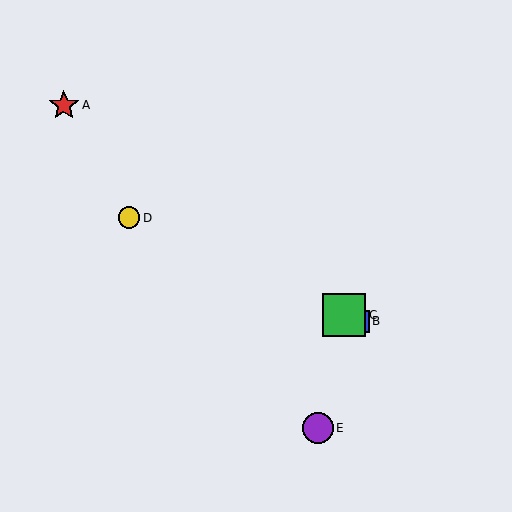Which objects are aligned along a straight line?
Objects B, C, D are aligned along a straight line.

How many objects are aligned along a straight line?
3 objects (B, C, D) are aligned along a straight line.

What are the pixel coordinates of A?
Object A is at (64, 105).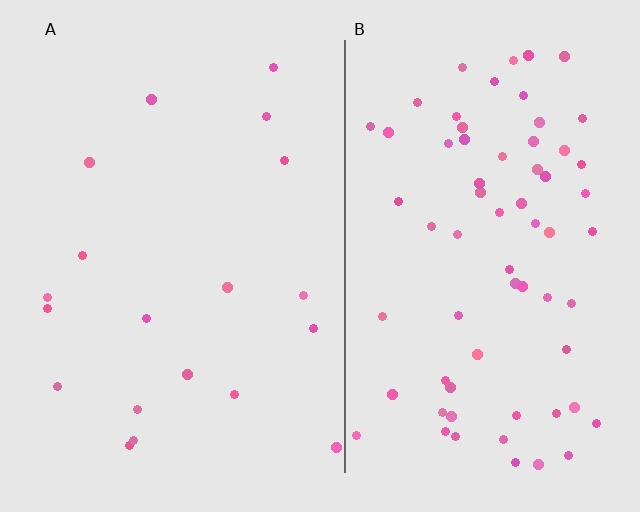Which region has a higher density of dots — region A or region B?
B (the right).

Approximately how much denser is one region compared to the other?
Approximately 3.6× — region B over region A.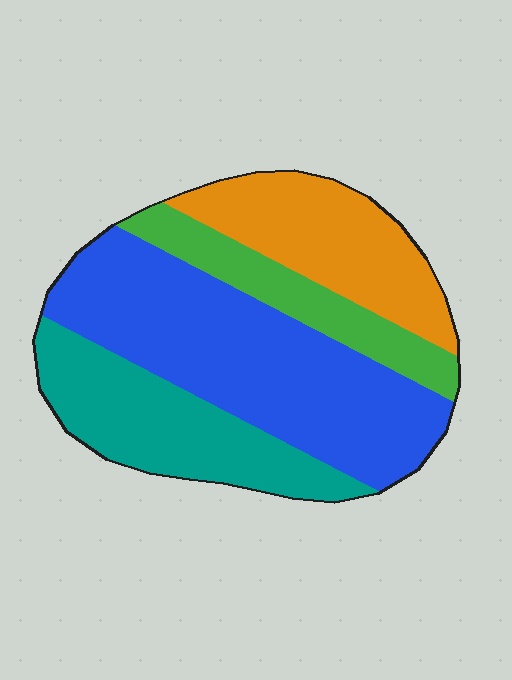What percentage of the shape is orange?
Orange covers roughly 20% of the shape.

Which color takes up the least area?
Green, at roughly 15%.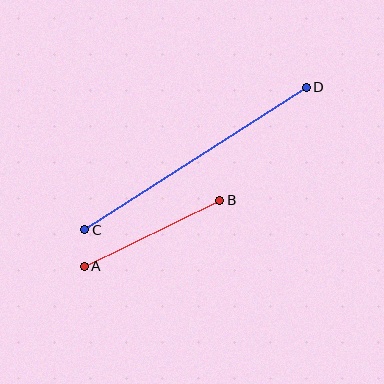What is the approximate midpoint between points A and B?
The midpoint is at approximately (152, 233) pixels.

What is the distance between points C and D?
The distance is approximately 263 pixels.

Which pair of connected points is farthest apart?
Points C and D are farthest apart.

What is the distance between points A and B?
The distance is approximately 151 pixels.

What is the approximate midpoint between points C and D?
The midpoint is at approximately (196, 158) pixels.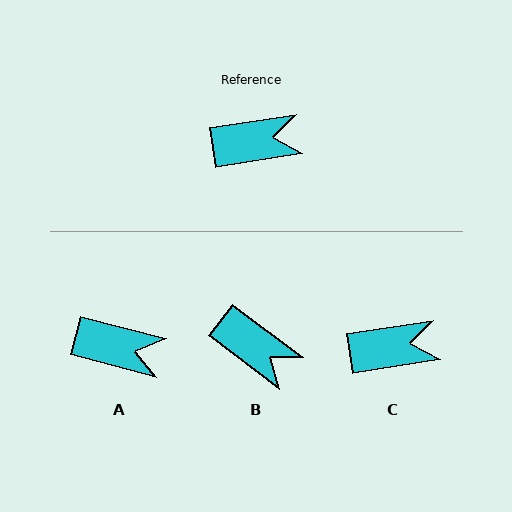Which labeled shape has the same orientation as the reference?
C.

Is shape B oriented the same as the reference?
No, it is off by about 46 degrees.